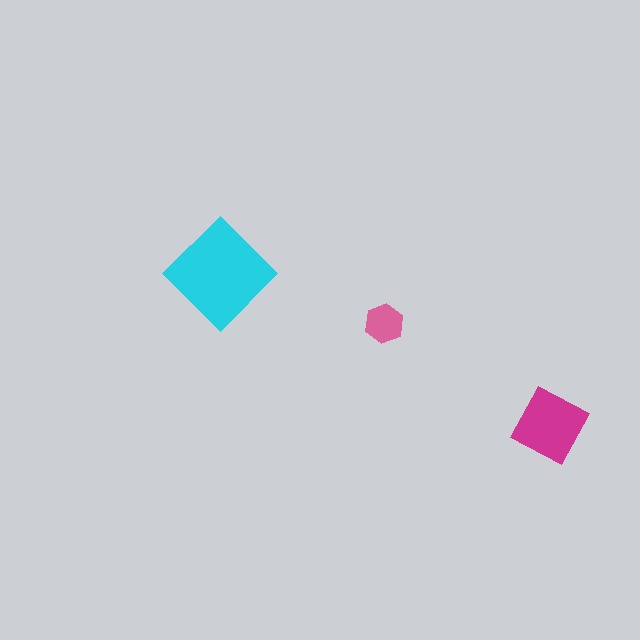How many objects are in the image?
There are 3 objects in the image.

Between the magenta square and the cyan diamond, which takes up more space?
The cyan diamond.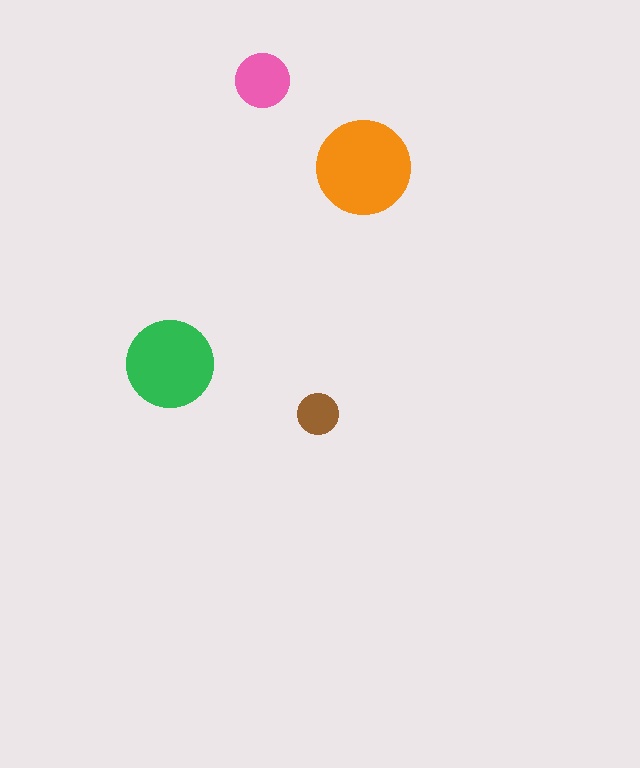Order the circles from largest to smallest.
the orange one, the green one, the pink one, the brown one.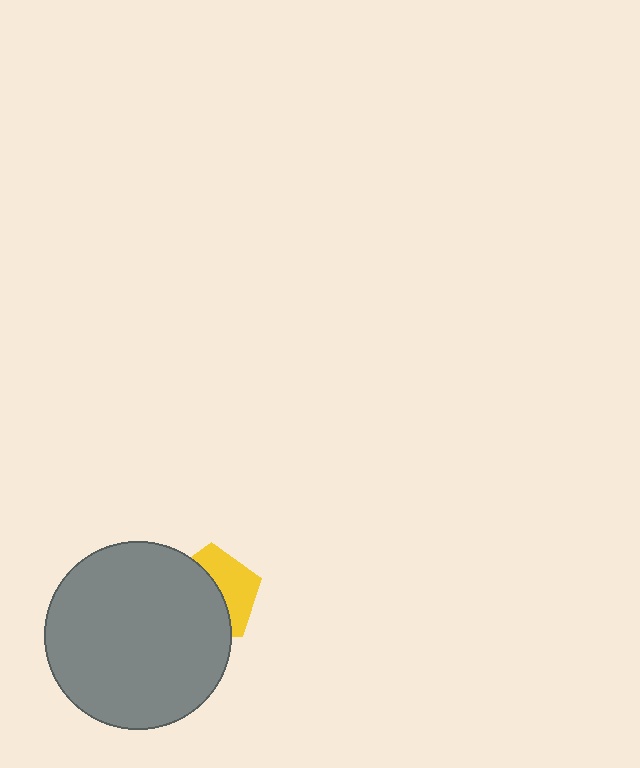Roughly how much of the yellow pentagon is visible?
A small part of it is visible (roughly 42%).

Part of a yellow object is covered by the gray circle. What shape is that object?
It is a pentagon.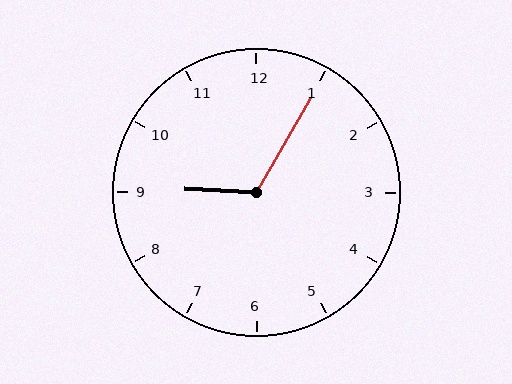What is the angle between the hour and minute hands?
Approximately 118 degrees.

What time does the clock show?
9:05.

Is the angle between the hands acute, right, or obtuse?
It is obtuse.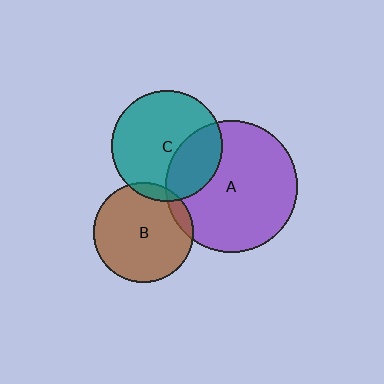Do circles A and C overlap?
Yes.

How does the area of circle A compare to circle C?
Approximately 1.4 times.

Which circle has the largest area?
Circle A (purple).